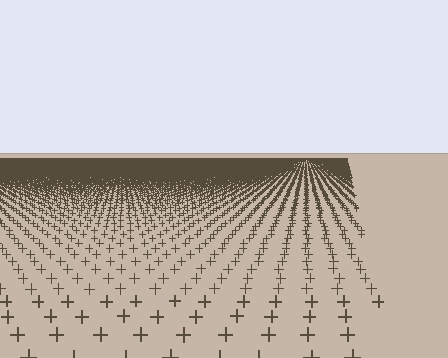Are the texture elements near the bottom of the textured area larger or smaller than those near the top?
Larger. Near the bottom, elements are closer to the viewer and appear at a bigger on-screen size.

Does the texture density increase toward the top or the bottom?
Density increases toward the top.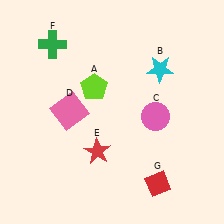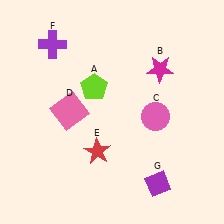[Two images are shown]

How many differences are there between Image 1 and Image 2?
There are 3 differences between the two images.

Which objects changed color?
B changed from cyan to magenta. F changed from green to purple. G changed from red to purple.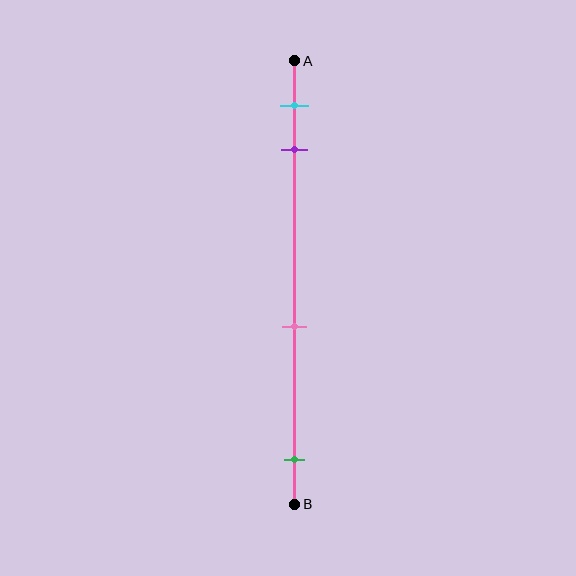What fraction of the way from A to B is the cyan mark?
The cyan mark is approximately 10% (0.1) of the way from A to B.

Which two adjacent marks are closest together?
The cyan and purple marks are the closest adjacent pair.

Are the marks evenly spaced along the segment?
No, the marks are not evenly spaced.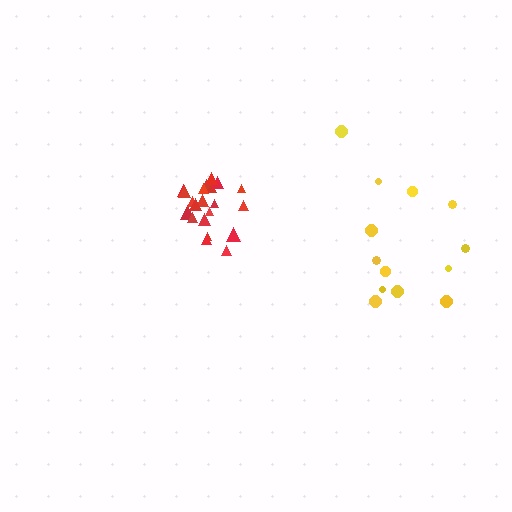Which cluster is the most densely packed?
Red.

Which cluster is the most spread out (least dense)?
Yellow.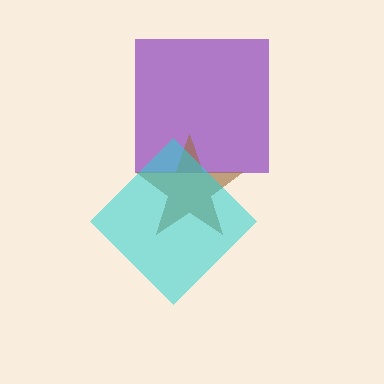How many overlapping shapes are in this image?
There are 3 overlapping shapes in the image.